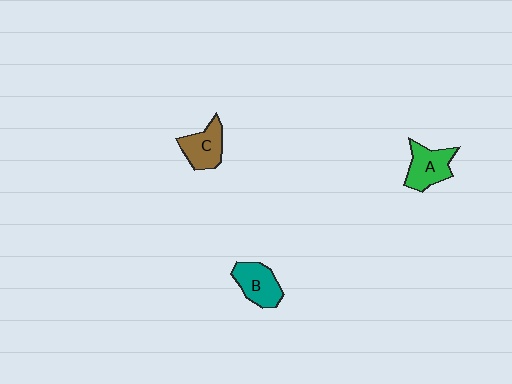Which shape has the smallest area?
Shape C (brown).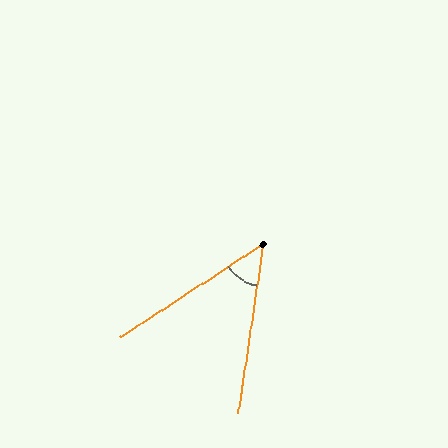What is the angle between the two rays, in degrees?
Approximately 48 degrees.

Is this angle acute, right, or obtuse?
It is acute.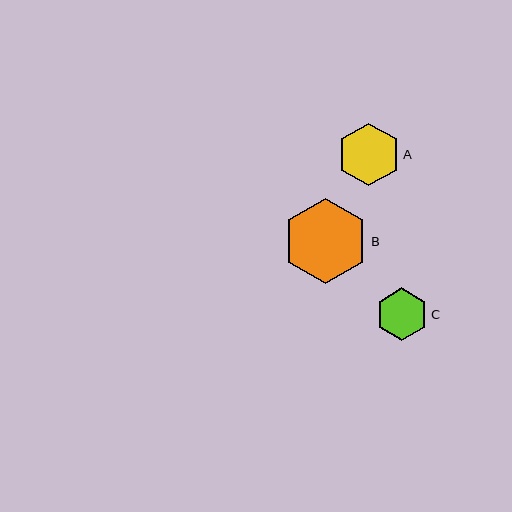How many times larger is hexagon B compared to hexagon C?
Hexagon B is approximately 1.6 times the size of hexagon C.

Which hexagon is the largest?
Hexagon B is the largest with a size of approximately 85 pixels.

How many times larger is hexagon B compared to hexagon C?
Hexagon B is approximately 1.6 times the size of hexagon C.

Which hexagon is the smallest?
Hexagon C is the smallest with a size of approximately 53 pixels.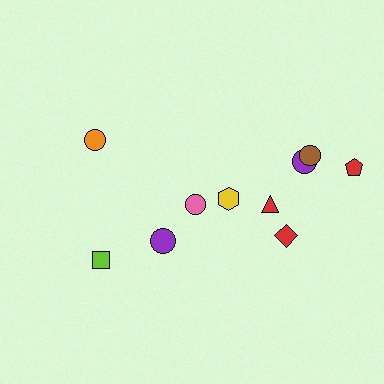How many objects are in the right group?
There are 7 objects.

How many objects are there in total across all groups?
There are 10 objects.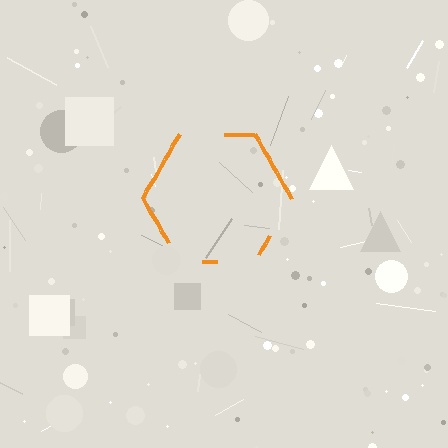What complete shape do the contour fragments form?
The contour fragments form a hexagon.